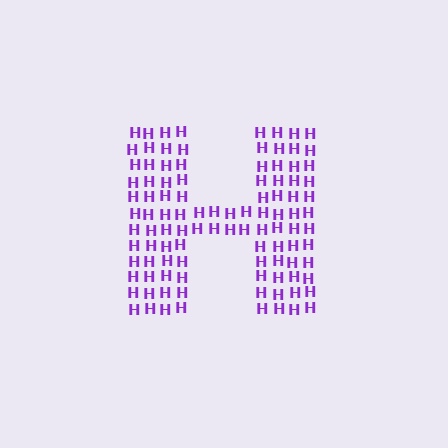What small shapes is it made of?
It is made of small letter H's.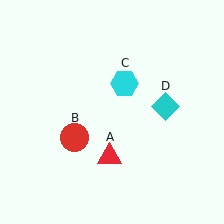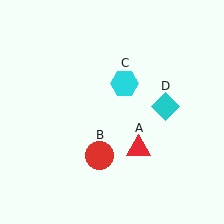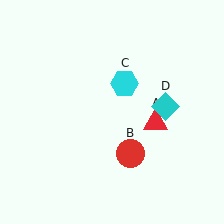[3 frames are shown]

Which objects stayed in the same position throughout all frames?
Cyan hexagon (object C) and cyan diamond (object D) remained stationary.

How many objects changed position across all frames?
2 objects changed position: red triangle (object A), red circle (object B).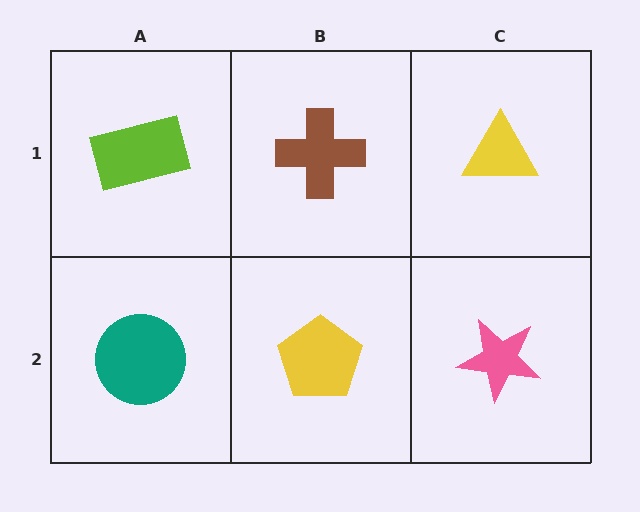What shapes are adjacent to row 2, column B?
A brown cross (row 1, column B), a teal circle (row 2, column A), a pink star (row 2, column C).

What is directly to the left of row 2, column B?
A teal circle.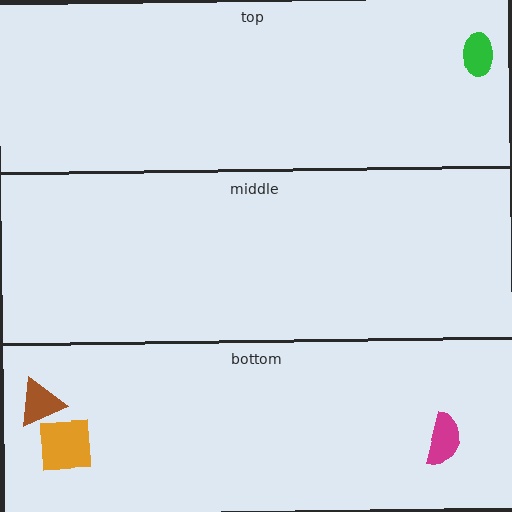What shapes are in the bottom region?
The orange square, the brown triangle, the magenta semicircle.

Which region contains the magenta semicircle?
The bottom region.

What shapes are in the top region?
The green ellipse.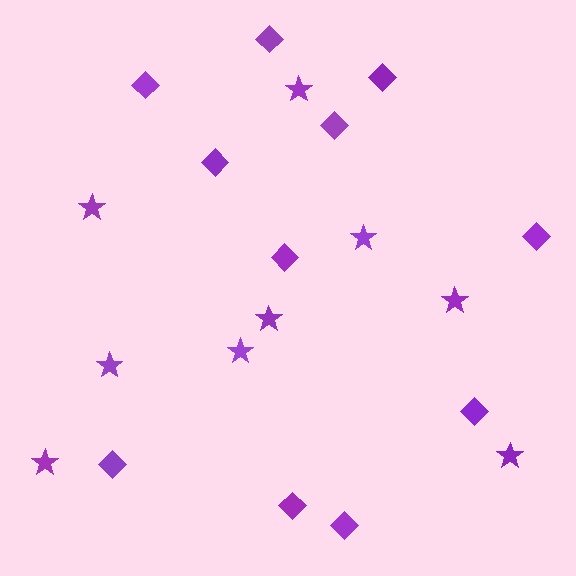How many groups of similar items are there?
There are 2 groups: one group of diamonds (11) and one group of stars (9).